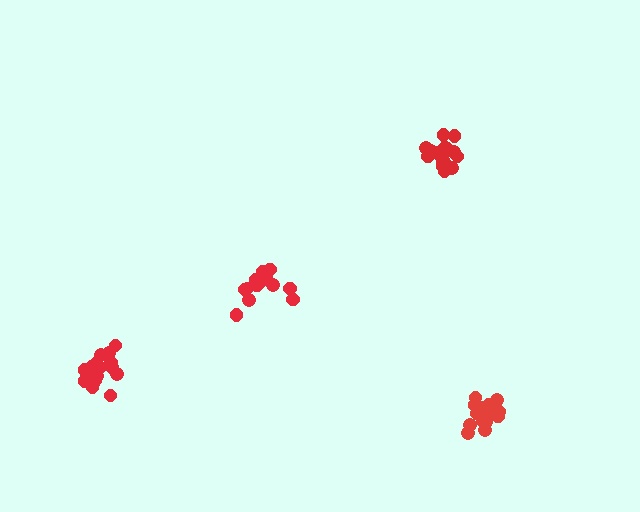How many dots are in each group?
Group 1: 19 dots, Group 2: 15 dots, Group 3: 17 dots, Group 4: 18 dots (69 total).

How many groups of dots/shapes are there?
There are 4 groups.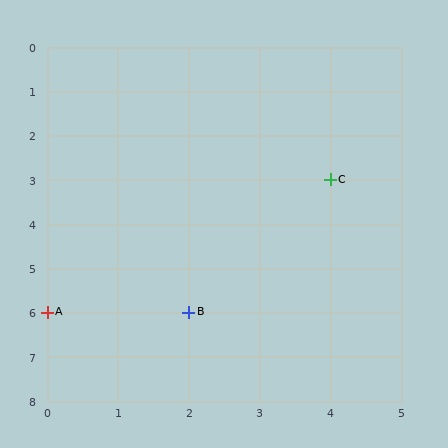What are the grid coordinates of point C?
Point C is at grid coordinates (4, 3).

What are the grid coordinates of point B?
Point B is at grid coordinates (2, 6).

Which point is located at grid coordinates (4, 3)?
Point C is at (4, 3).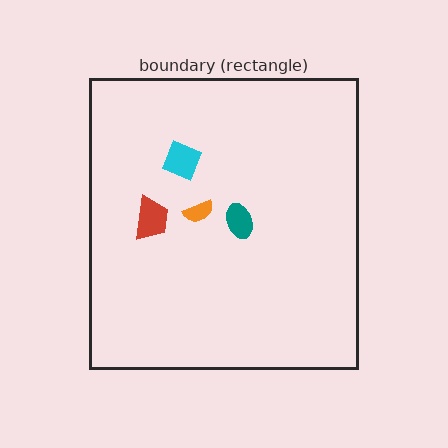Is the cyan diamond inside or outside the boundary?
Inside.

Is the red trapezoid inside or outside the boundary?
Inside.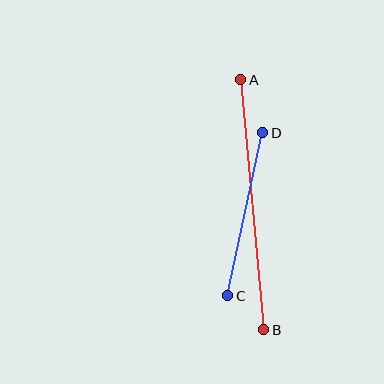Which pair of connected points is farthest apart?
Points A and B are farthest apart.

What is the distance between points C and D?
The distance is approximately 167 pixels.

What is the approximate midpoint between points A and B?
The midpoint is at approximately (252, 205) pixels.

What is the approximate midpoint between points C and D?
The midpoint is at approximately (245, 214) pixels.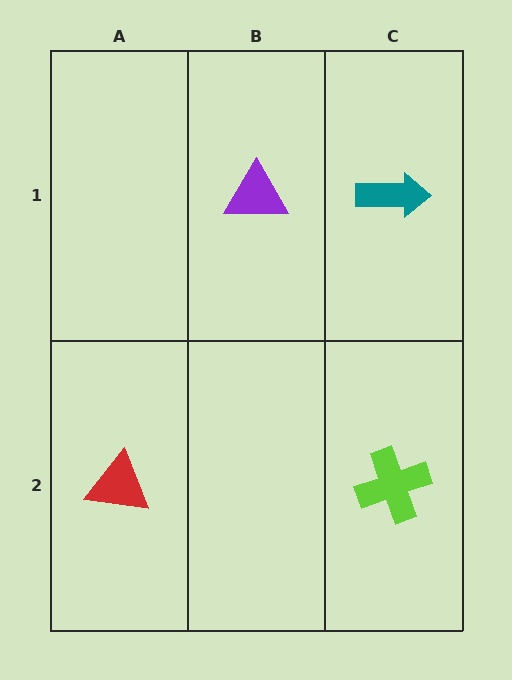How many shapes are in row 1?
2 shapes.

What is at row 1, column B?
A purple triangle.